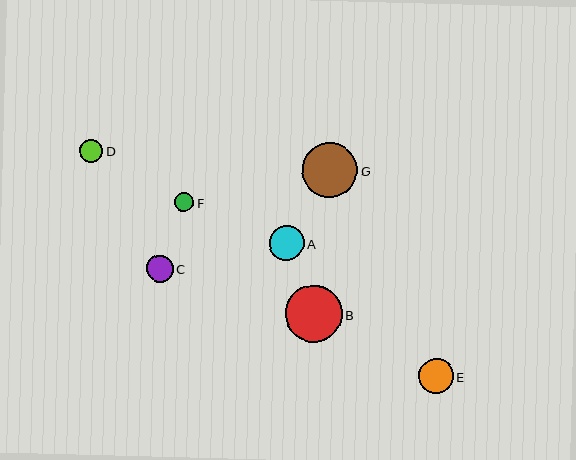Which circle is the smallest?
Circle F is the smallest with a size of approximately 20 pixels.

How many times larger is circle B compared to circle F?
Circle B is approximately 2.9 times the size of circle F.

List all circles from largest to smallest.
From largest to smallest: B, G, A, E, C, D, F.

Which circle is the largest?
Circle B is the largest with a size of approximately 57 pixels.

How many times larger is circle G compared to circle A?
Circle G is approximately 1.6 times the size of circle A.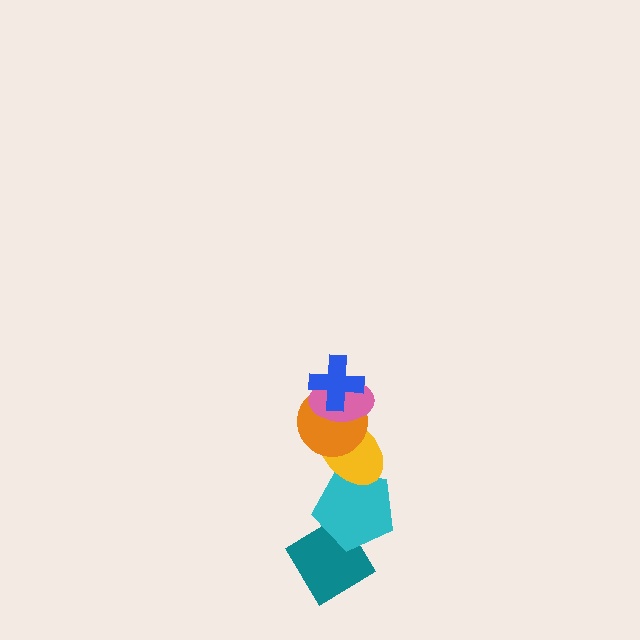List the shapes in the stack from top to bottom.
From top to bottom: the blue cross, the pink ellipse, the orange circle, the yellow ellipse, the cyan pentagon, the teal diamond.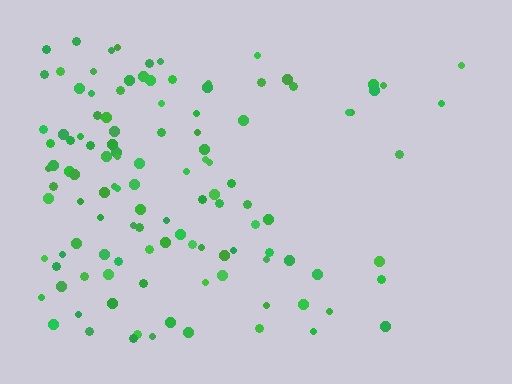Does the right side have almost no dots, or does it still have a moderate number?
Still a moderate number, just noticeably fewer than the left.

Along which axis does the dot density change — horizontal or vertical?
Horizontal.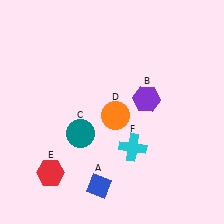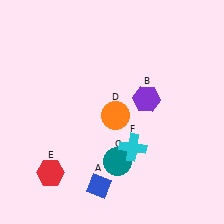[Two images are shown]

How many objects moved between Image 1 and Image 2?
1 object moved between the two images.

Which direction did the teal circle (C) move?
The teal circle (C) moved right.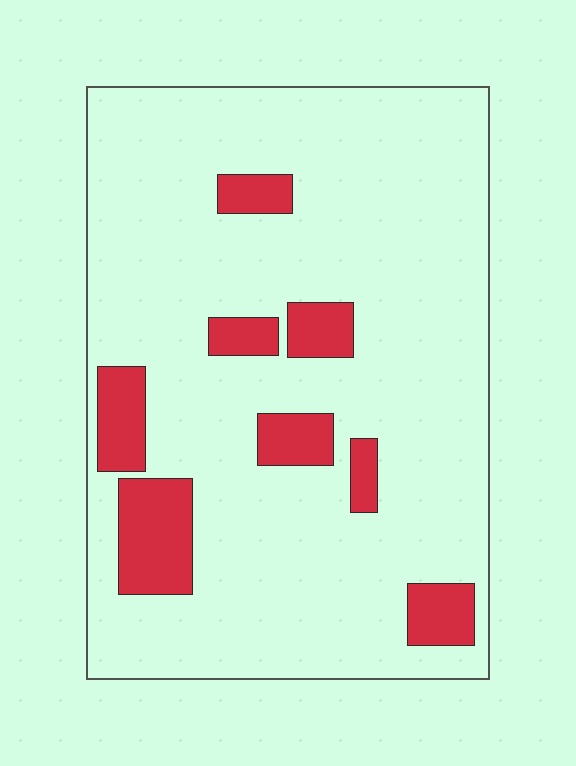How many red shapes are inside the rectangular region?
8.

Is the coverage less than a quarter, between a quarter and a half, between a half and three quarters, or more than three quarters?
Less than a quarter.